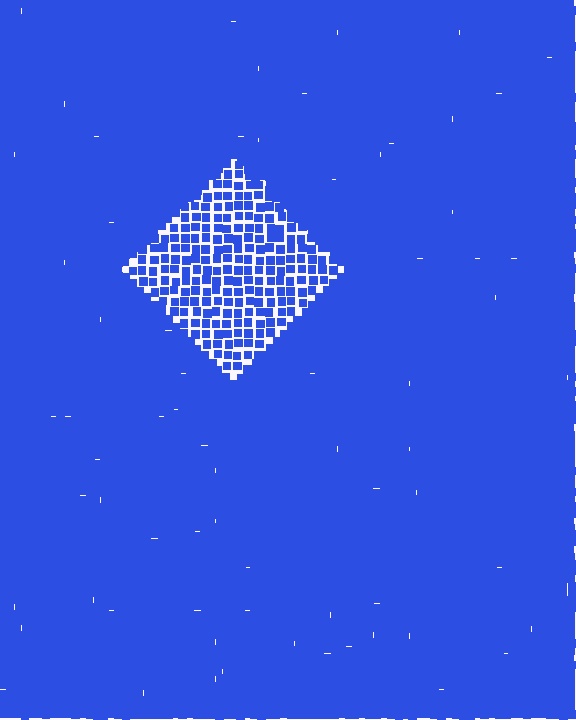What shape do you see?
I see a diamond.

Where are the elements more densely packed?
The elements are more densely packed outside the diamond boundary.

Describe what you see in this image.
The image contains small blue elements arranged at two different densities. A diamond-shaped region is visible where the elements are less densely packed than the surrounding area.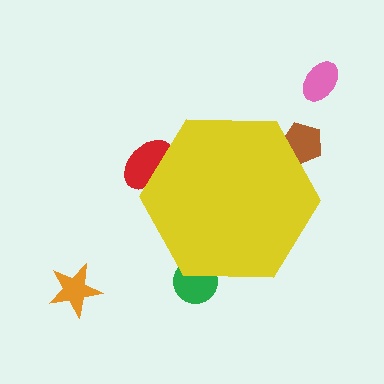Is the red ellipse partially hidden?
Yes, the red ellipse is partially hidden behind the yellow hexagon.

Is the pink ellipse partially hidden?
No, the pink ellipse is fully visible.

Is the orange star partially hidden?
No, the orange star is fully visible.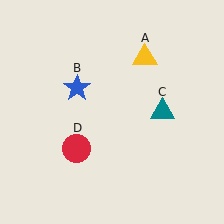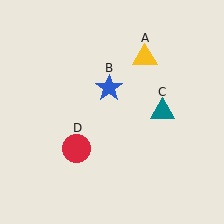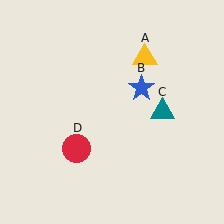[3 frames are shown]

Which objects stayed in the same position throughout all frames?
Yellow triangle (object A) and teal triangle (object C) and red circle (object D) remained stationary.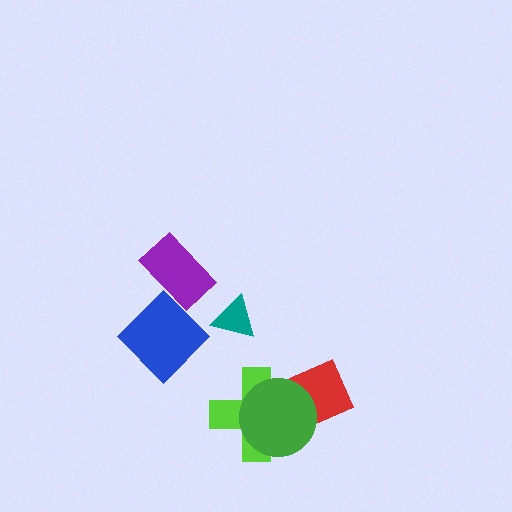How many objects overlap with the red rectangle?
2 objects overlap with the red rectangle.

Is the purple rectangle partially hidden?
Yes, it is partially covered by another shape.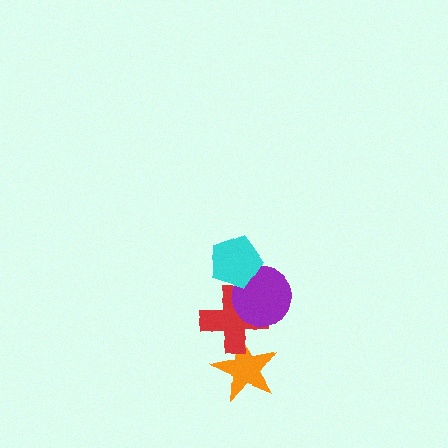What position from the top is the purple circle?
The purple circle is 2nd from the top.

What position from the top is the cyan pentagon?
The cyan pentagon is 1st from the top.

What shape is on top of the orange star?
The red cross is on top of the orange star.